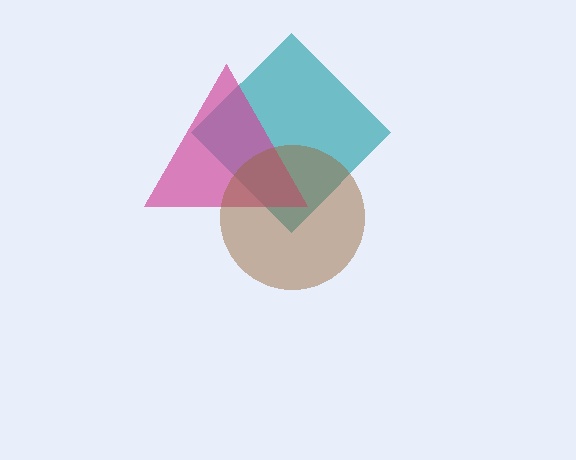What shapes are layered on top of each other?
The layered shapes are: a teal diamond, a magenta triangle, a brown circle.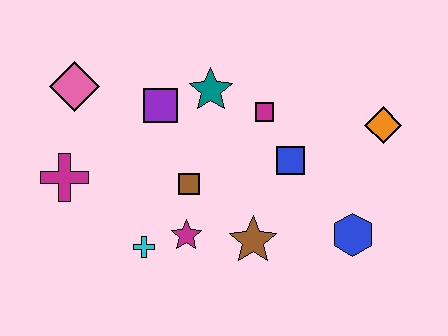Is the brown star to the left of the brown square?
No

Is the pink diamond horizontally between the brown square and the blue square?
No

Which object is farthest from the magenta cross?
The orange diamond is farthest from the magenta cross.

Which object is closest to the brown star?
The magenta star is closest to the brown star.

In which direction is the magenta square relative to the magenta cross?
The magenta square is to the right of the magenta cross.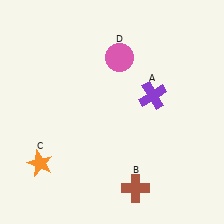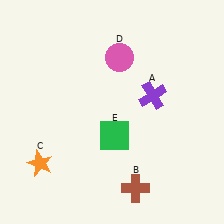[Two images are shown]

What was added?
A green square (E) was added in Image 2.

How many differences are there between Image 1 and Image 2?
There is 1 difference between the two images.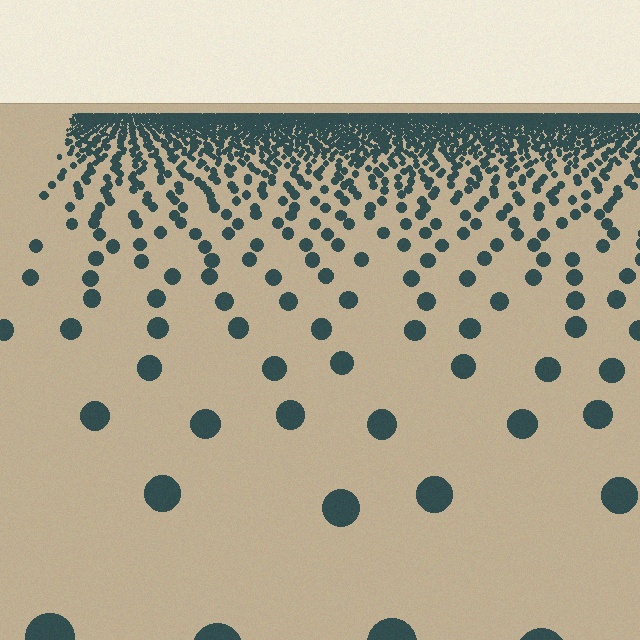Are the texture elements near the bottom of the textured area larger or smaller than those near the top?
Larger. Near the bottom, elements are closer to the viewer and appear at a bigger on-screen size.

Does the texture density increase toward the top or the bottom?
Density increases toward the top.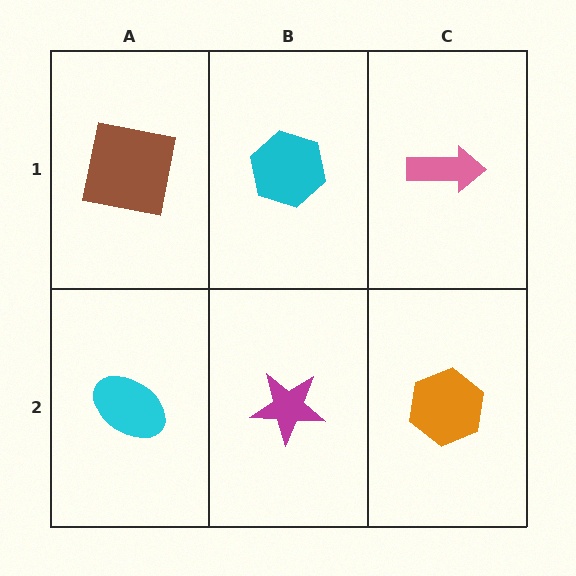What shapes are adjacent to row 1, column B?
A magenta star (row 2, column B), a brown square (row 1, column A), a pink arrow (row 1, column C).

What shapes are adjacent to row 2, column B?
A cyan hexagon (row 1, column B), a cyan ellipse (row 2, column A), an orange hexagon (row 2, column C).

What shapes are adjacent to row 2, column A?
A brown square (row 1, column A), a magenta star (row 2, column B).